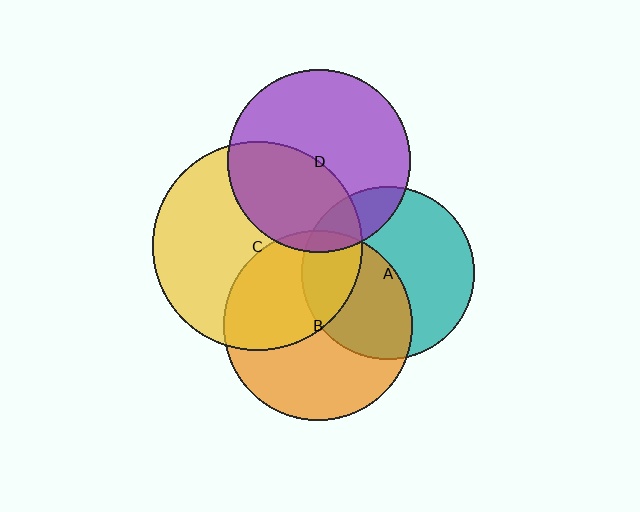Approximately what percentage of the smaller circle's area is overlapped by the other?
Approximately 45%.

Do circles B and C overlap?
Yes.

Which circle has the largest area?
Circle C (yellow).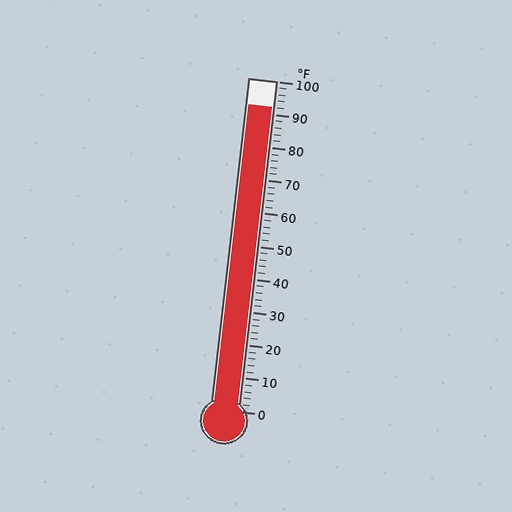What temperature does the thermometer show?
The thermometer shows approximately 92°F.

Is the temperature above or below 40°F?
The temperature is above 40°F.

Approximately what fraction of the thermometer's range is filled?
The thermometer is filled to approximately 90% of its range.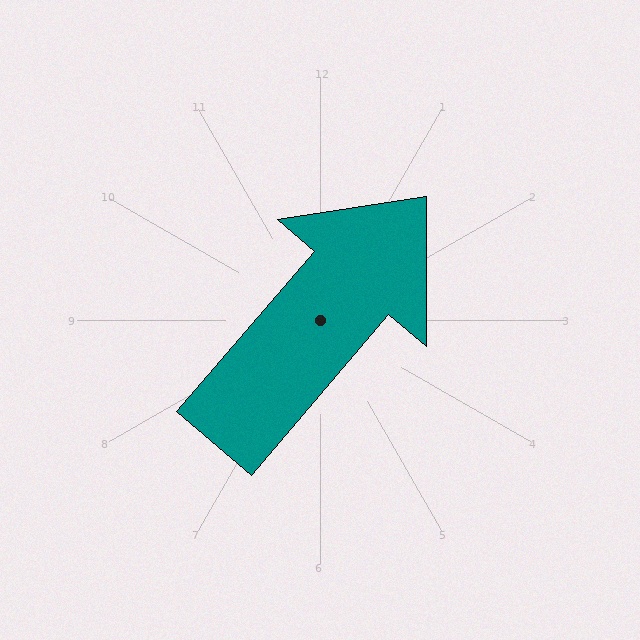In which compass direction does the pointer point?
Northeast.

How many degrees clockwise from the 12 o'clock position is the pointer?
Approximately 41 degrees.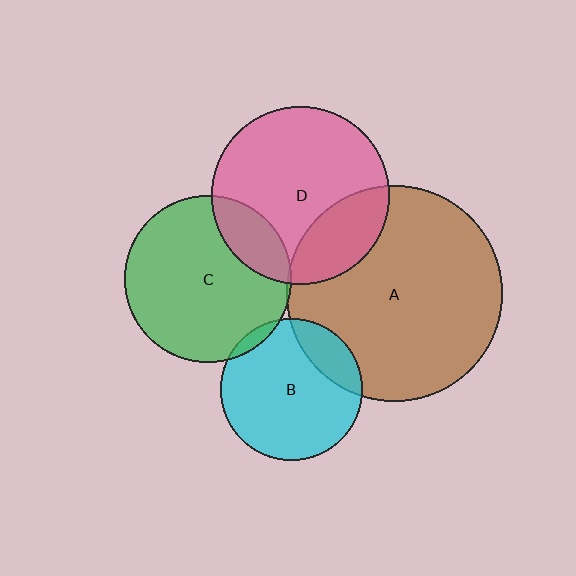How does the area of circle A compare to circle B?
Approximately 2.3 times.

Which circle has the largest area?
Circle A (brown).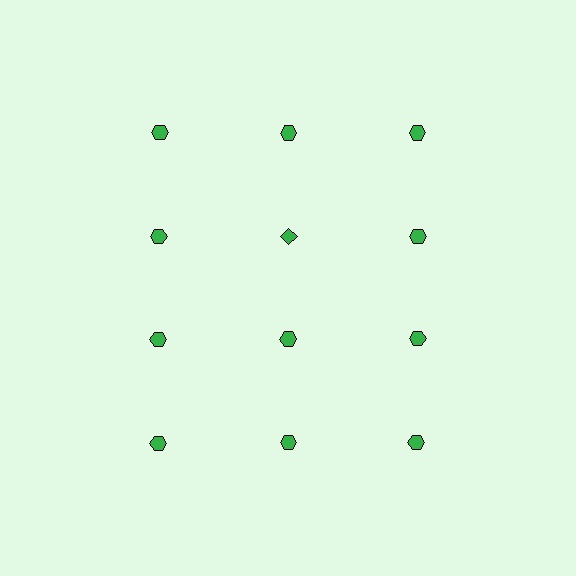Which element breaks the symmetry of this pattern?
The green diamond in the second row, second from left column breaks the symmetry. All other shapes are green hexagons.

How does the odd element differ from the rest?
It has a different shape: diamond instead of hexagon.